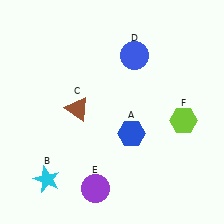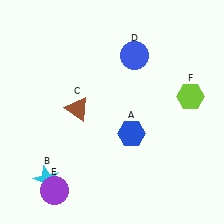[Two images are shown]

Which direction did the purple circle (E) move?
The purple circle (E) moved left.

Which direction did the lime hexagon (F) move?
The lime hexagon (F) moved up.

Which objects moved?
The objects that moved are: the purple circle (E), the lime hexagon (F).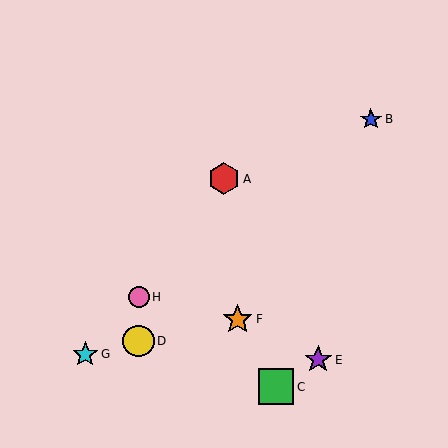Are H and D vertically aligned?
Yes, both are at x≈139.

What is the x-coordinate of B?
Object B is at x≈371.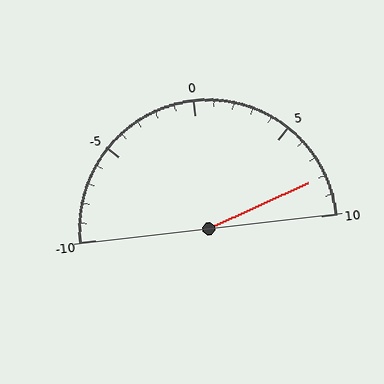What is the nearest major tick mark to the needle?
The nearest major tick mark is 10.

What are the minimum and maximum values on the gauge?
The gauge ranges from -10 to 10.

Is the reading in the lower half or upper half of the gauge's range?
The reading is in the upper half of the range (-10 to 10).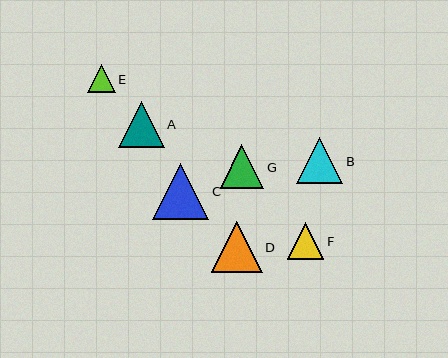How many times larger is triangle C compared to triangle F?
Triangle C is approximately 1.5 times the size of triangle F.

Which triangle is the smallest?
Triangle E is the smallest with a size of approximately 28 pixels.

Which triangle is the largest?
Triangle C is the largest with a size of approximately 56 pixels.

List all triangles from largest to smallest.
From largest to smallest: C, D, B, A, G, F, E.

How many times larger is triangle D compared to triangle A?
Triangle D is approximately 1.1 times the size of triangle A.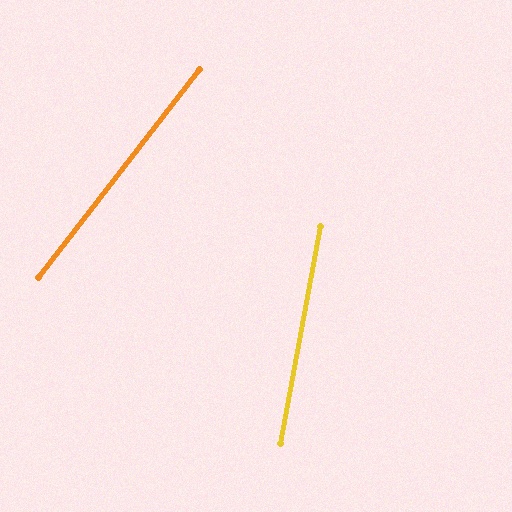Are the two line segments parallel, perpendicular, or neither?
Neither parallel nor perpendicular — they differ by about 28°.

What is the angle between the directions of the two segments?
Approximately 28 degrees.